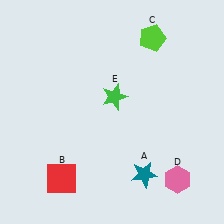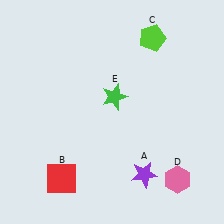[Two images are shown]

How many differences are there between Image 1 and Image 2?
There is 1 difference between the two images.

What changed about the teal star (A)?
In Image 1, A is teal. In Image 2, it changed to purple.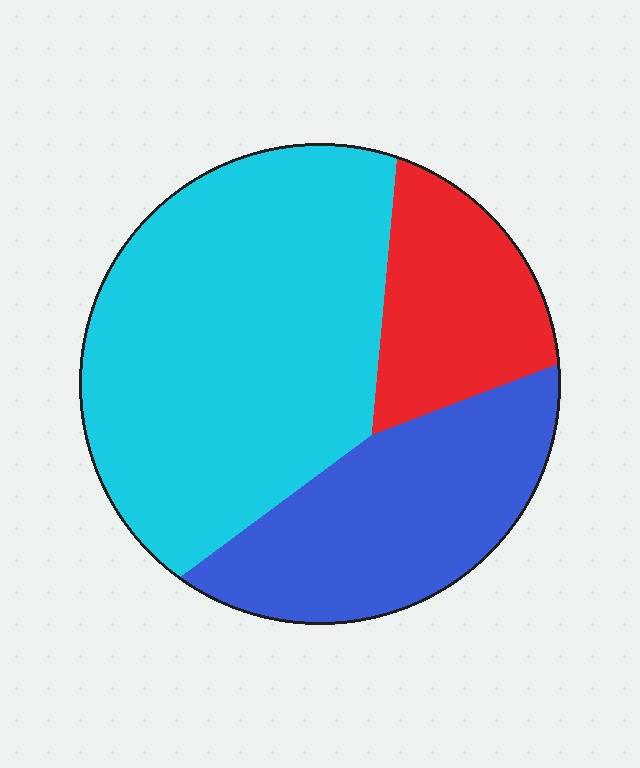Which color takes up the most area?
Cyan, at roughly 55%.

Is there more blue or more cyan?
Cyan.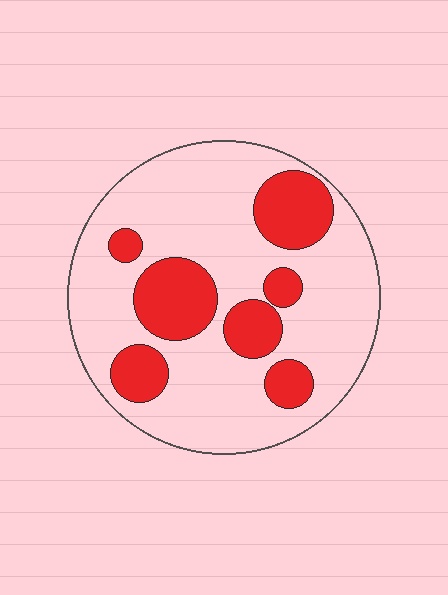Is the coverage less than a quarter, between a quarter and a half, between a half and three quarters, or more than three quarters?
Between a quarter and a half.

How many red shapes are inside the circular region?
7.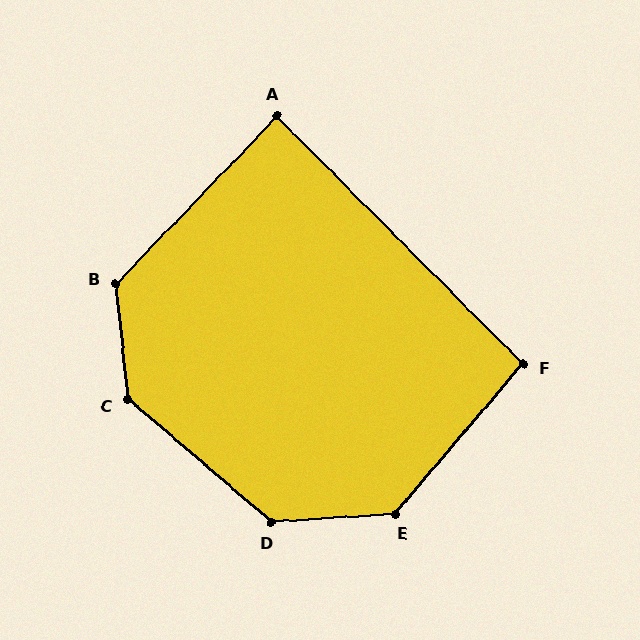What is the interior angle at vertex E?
Approximately 134 degrees (obtuse).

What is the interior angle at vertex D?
Approximately 136 degrees (obtuse).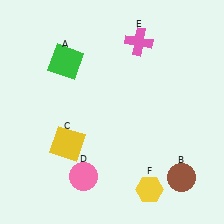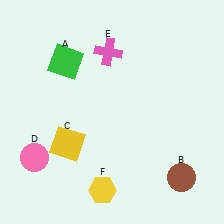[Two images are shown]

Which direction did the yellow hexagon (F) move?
The yellow hexagon (F) moved left.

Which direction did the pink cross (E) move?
The pink cross (E) moved left.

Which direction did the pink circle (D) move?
The pink circle (D) moved left.